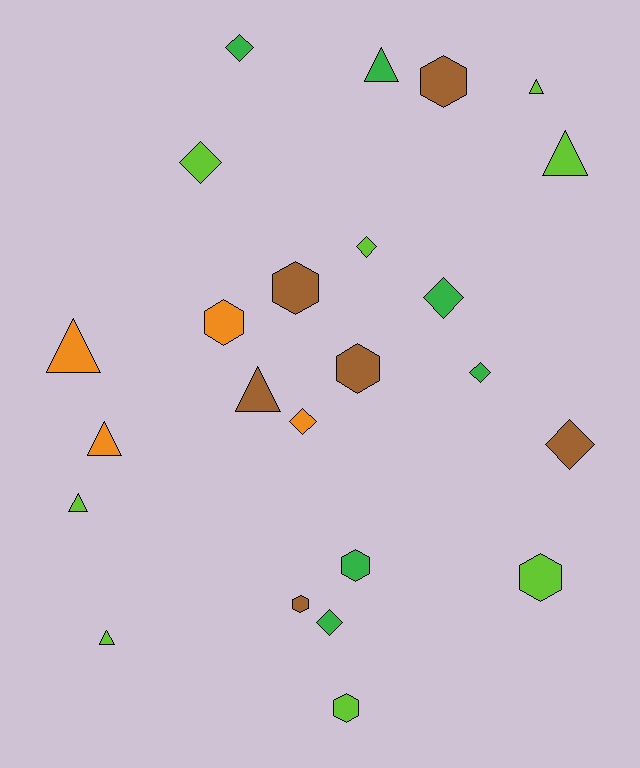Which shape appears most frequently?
Triangle, with 8 objects.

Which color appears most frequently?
Lime, with 8 objects.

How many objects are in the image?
There are 24 objects.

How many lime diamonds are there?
There are 2 lime diamonds.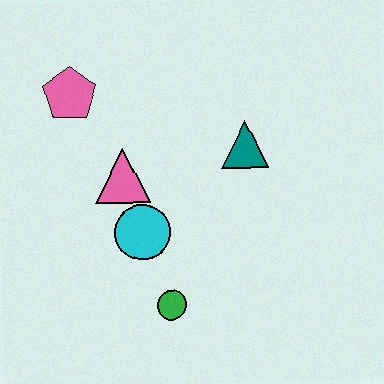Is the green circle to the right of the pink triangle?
Yes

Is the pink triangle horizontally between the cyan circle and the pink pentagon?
Yes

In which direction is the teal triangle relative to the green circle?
The teal triangle is above the green circle.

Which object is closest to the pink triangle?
The cyan circle is closest to the pink triangle.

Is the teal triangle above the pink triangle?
Yes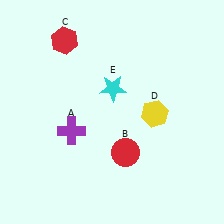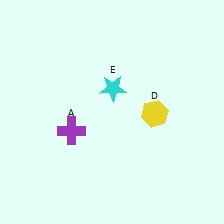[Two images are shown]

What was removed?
The red hexagon (C), the red circle (B) were removed in Image 2.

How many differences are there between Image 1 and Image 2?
There are 2 differences between the two images.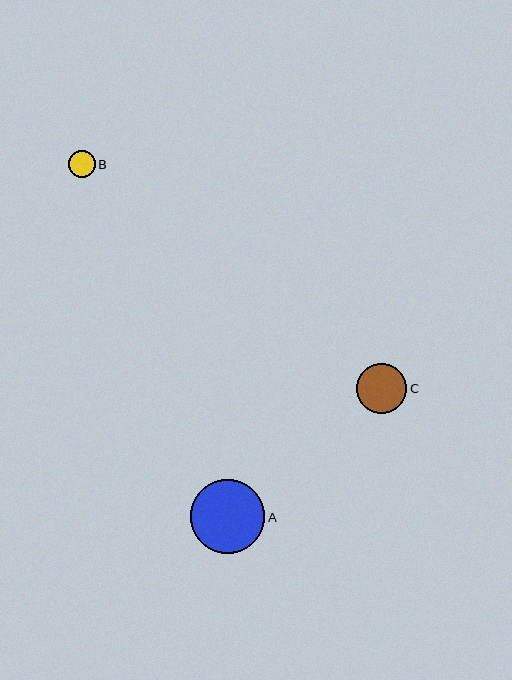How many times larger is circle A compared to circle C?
Circle A is approximately 1.5 times the size of circle C.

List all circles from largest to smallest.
From largest to smallest: A, C, B.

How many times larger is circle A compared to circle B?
Circle A is approximately 2.8 times the size of circle B.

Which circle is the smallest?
Circle B is the smallest with a size of approximately 27 pixels.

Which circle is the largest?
Circle A is the largest with a size of approximately 74 pixels.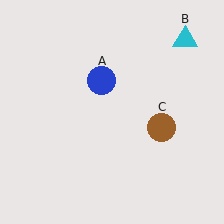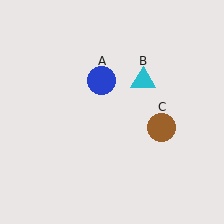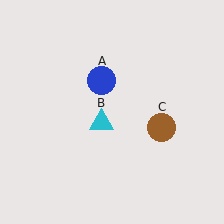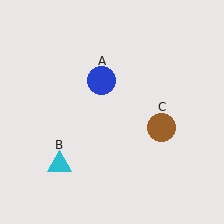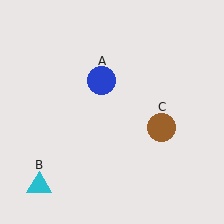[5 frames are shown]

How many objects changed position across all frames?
1 object changed position: cyan triangle (object B).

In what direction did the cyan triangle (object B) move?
The cyan triangle (object B) moved down and to the left.